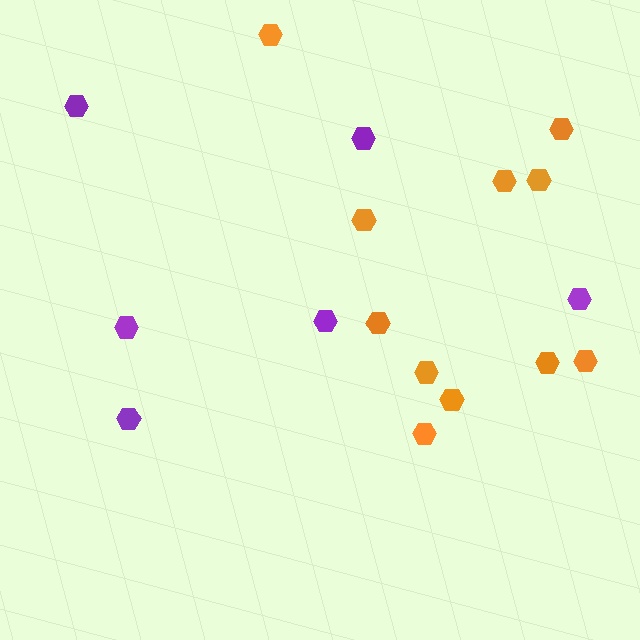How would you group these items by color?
There are 2 groups: one group of purple hexagons (6) and one group of orange hexagons (11).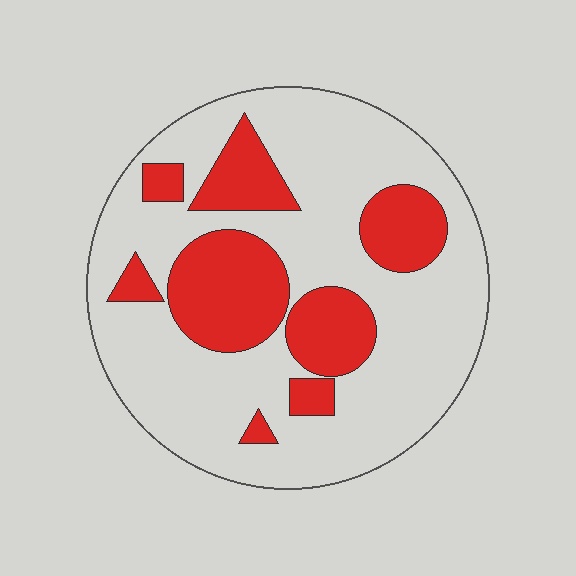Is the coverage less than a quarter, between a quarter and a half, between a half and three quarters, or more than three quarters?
Between a quarter and a half.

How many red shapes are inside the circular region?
8.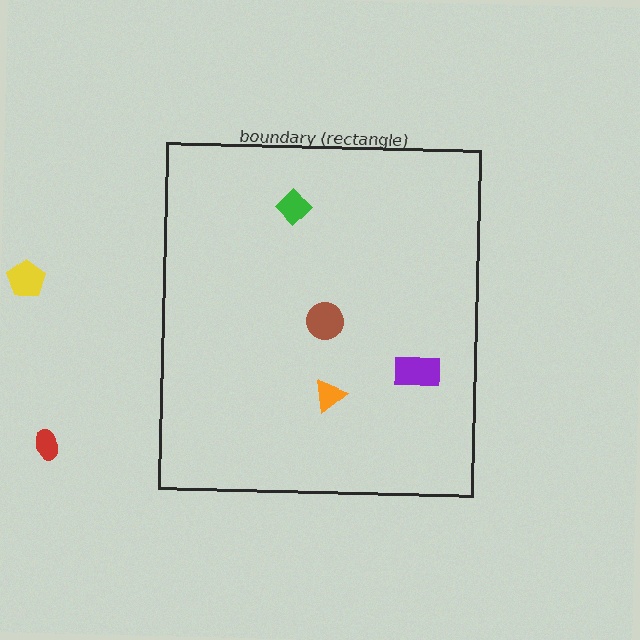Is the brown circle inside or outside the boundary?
Inside.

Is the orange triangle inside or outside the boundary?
Inside.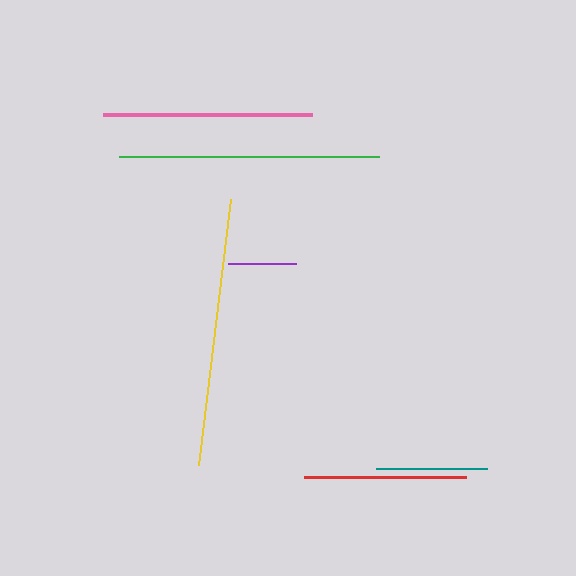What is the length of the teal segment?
The teal segment is approximately 112 pixels long.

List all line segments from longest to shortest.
From longest to shortest: yellow, green, pink, red, teal, purple.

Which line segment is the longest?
The yellow line is the longest at approximately 268 pixels.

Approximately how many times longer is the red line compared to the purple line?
The red line is approximately 2.4 times the length of the purple line.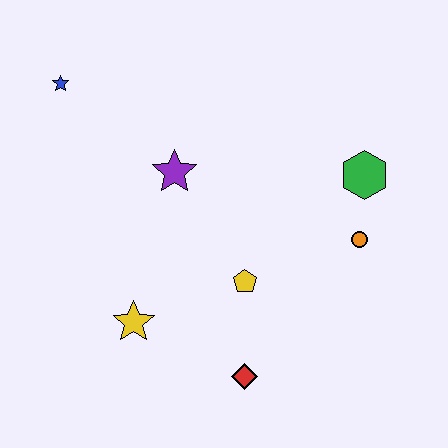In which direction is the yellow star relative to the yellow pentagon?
The yellow star is to the left of the yellow pentagon.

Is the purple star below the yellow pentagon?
No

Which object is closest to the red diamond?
The yellow pentagon is closest to the red diamond.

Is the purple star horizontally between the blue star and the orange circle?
Yes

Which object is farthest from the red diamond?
The blue star is farthest from the red diamond.